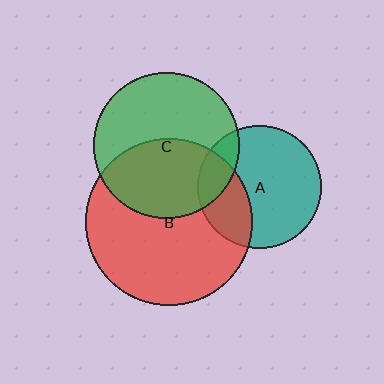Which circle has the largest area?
Circle B (red).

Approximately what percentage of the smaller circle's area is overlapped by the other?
Approximately 15%.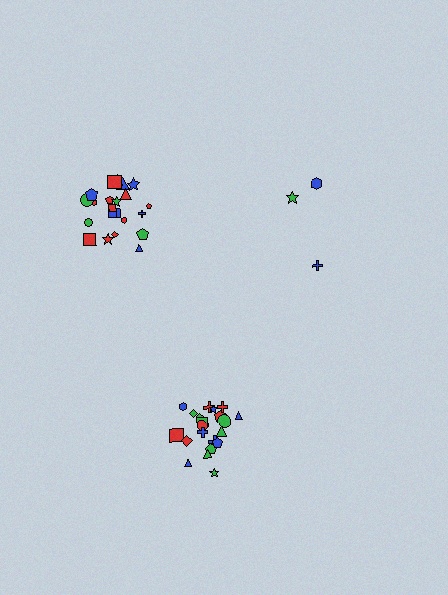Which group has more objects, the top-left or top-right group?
The top-left group.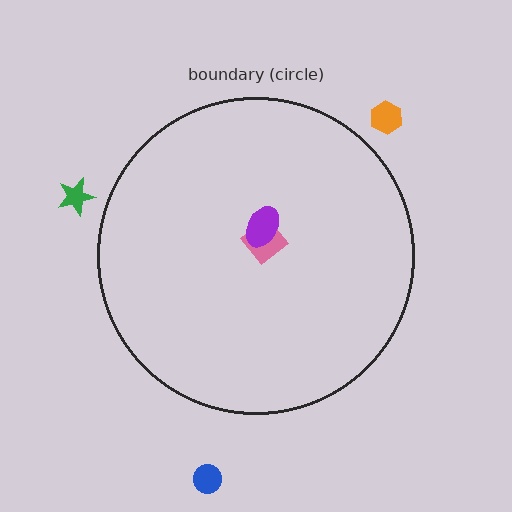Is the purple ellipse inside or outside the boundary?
Inside.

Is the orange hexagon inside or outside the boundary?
Outside.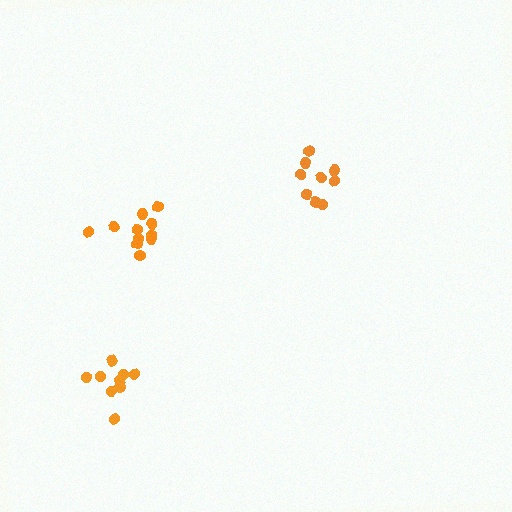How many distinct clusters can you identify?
There are 3 distinct clusters.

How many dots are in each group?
Group 1: 9 dots, Group 2: 9 dots, Group 3: 11 dots (29 total).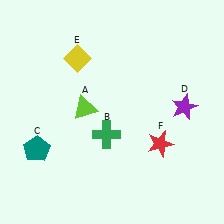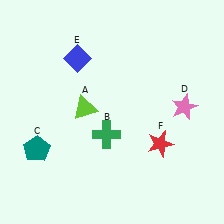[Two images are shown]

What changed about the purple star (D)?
In Image 1, D is purple. In Image 2, it changed to pink.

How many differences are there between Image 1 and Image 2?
There are 2 differences between the two images.